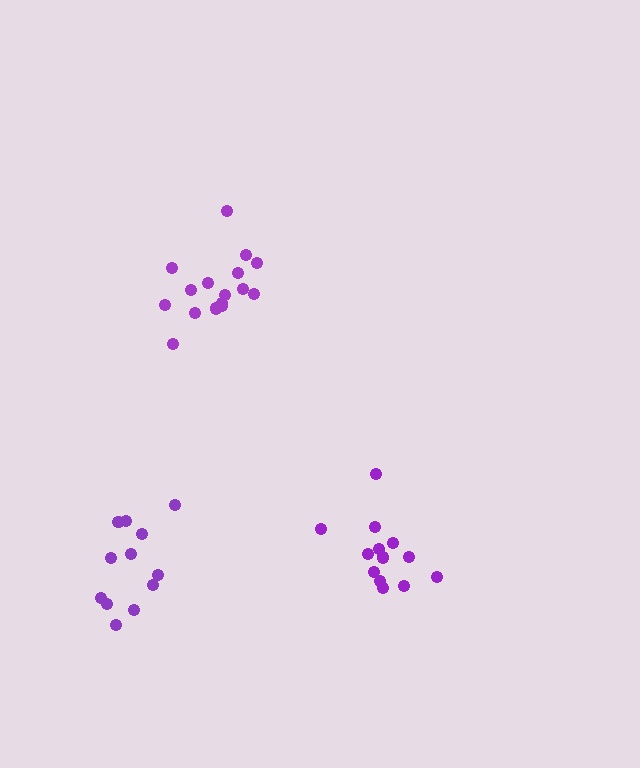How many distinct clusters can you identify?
There are 3 distinct clusters.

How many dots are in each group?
Group 1: 13 dots, Group 2: 12 dots, Group 3: 16 dots (41 total).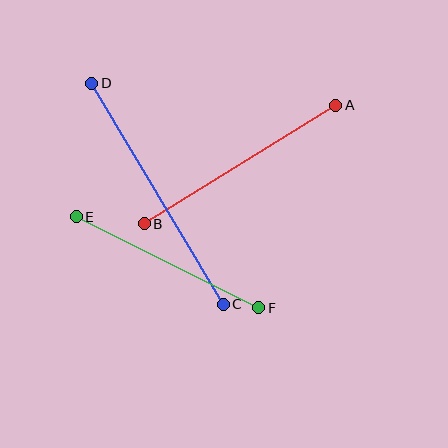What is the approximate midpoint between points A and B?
The midpoint is at approximately (240, 165) pixels.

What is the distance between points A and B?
The distance is approximately 225 pixels.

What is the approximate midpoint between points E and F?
The midpoint is at approximately (168, 262) pixels.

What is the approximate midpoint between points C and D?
The midpoint is at approximately (157, 194) pixels.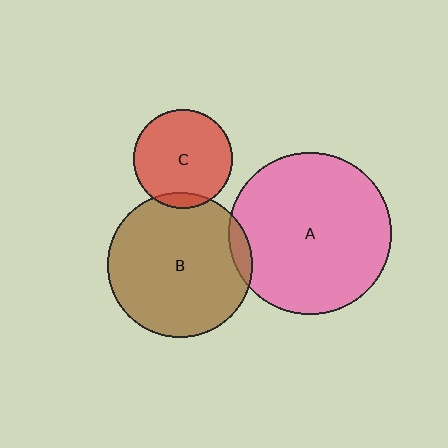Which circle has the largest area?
Circle A (pink).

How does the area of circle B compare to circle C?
Approximately 2.1 times.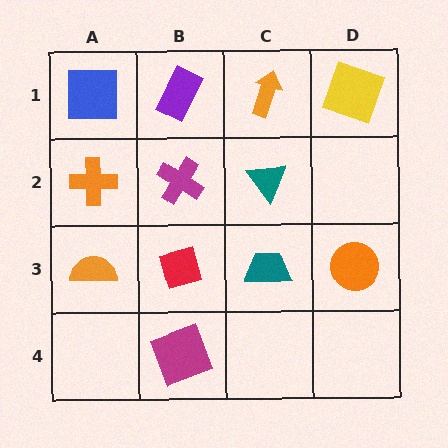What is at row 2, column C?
A teal triangle.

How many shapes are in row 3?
4 shapes.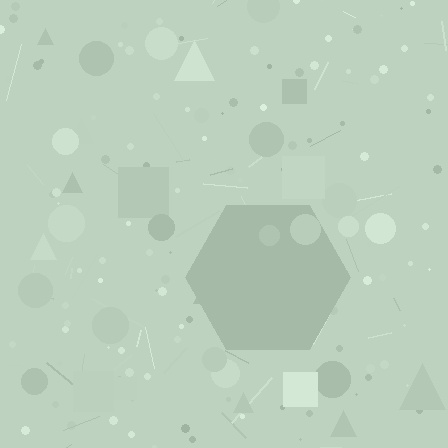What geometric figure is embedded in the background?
A hexagon is embedded in the background.